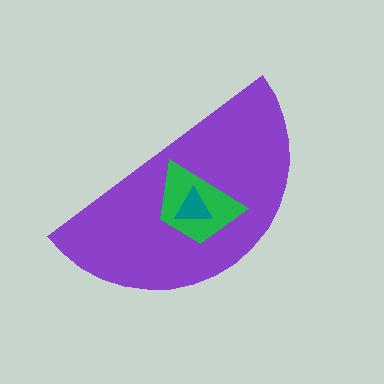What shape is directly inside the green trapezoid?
The teal triangle.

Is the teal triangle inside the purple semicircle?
Yes.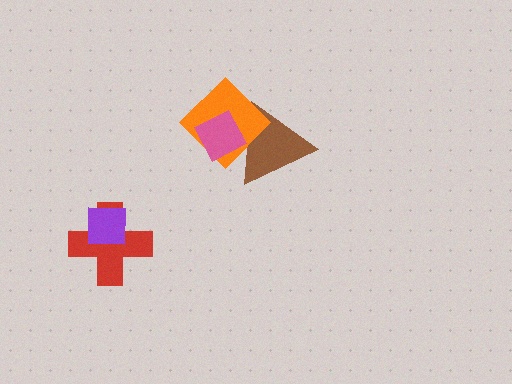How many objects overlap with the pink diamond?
2 objects overlap with the pink diamond.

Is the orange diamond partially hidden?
Yes, it is partially covered by another shape.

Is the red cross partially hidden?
Yes, it is partially covered by another shape.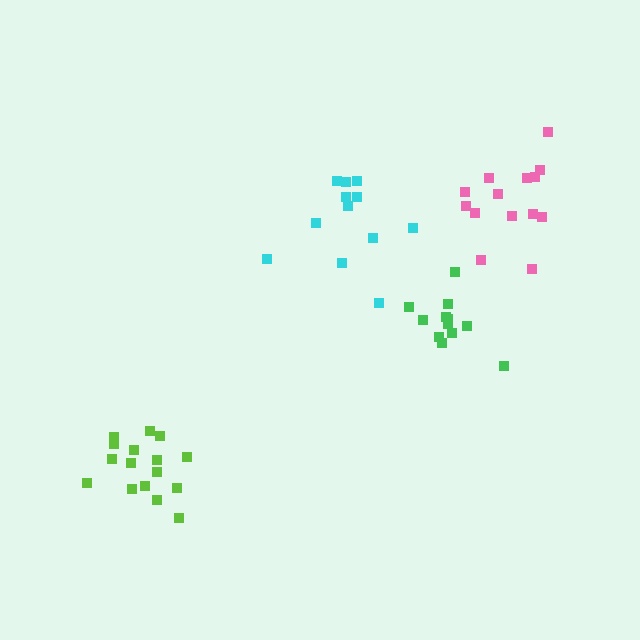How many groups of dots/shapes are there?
There are 4 groups.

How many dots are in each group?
Group 1: 12 dots, Group 2: 12 dots, Group 3: 14 dots, Group 4: 16 dots (54 total).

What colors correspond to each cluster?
The clusters are colored: green, cyan, pink, lime.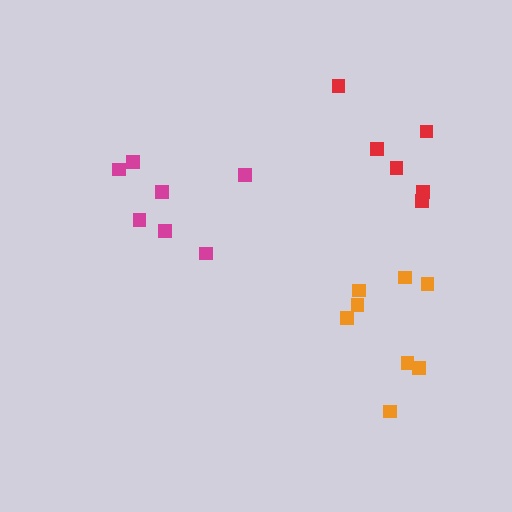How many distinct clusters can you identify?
There are 3 distinct clusters.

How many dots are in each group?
Group 1: 7 dots, Group 2: 6 dots, Group 3: 8 dots (21 total).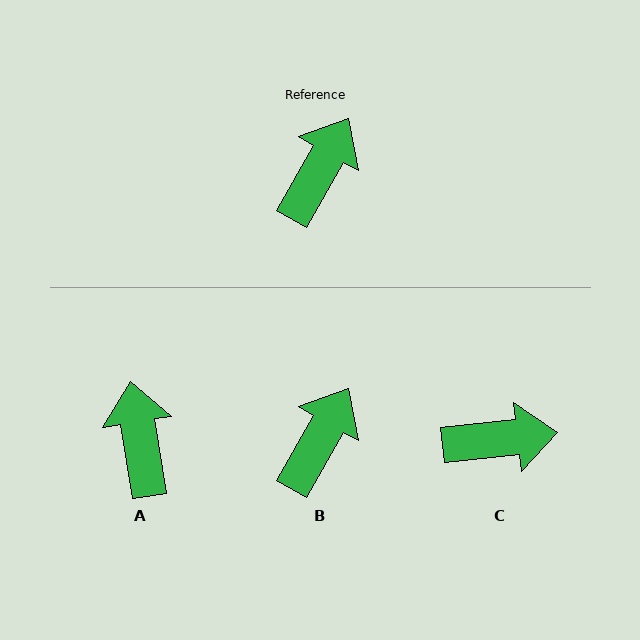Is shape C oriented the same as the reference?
No, it is off by about 55 degrees.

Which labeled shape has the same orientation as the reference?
B.